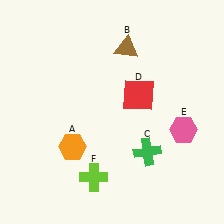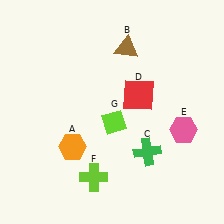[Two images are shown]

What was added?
A lime diamond (G) was added in Image 2.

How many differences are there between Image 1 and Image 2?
There is 1 difference between the two images.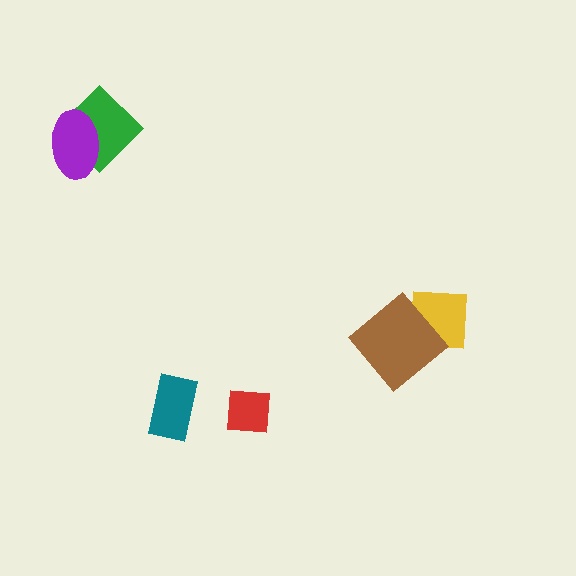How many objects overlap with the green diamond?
1 object overlaps with the green diamond.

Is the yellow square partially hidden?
Yes, it is partially covered by another shape.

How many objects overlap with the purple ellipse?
1 object overlaps with the purple ellipse.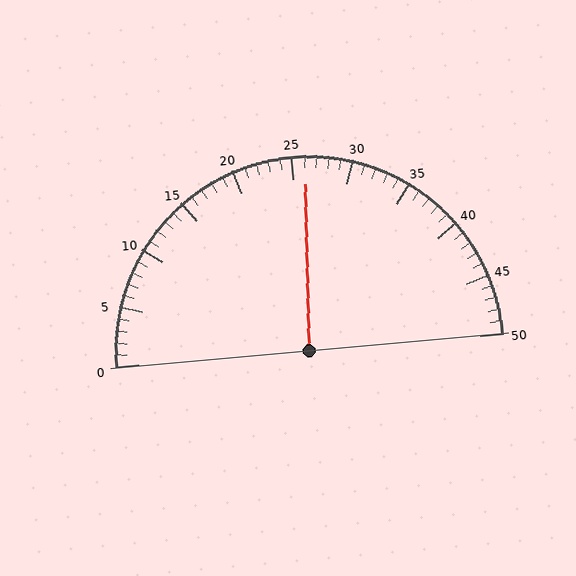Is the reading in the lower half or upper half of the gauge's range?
The reading is in the upper half of the range (0 to 50).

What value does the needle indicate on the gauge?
The needle indicates approximately 26.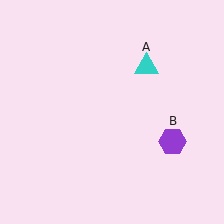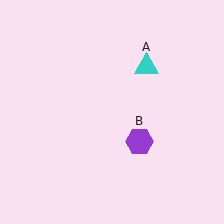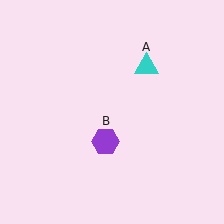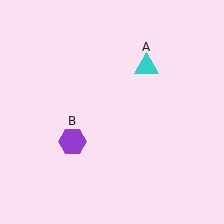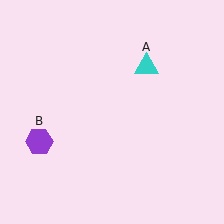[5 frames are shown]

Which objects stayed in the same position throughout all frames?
Cyan triangle (object A) remained stationary.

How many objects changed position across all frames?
1 object changed position: purple hexagon (object B).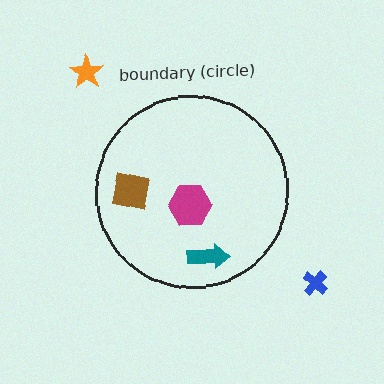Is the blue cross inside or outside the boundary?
Outside.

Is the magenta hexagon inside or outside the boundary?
Inside.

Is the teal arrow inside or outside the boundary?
Inside.